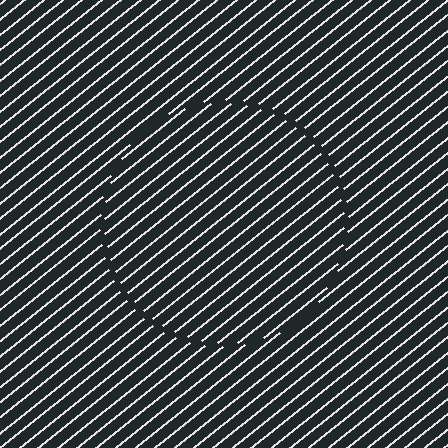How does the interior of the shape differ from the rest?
The interior of the shape contains the same grating, shifted by half a period — the contour is defined by the phase discontinuity where line-ends from the inner and outer gratings abut.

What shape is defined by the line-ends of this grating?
An illusory circle. The interior of the shape contains the same grating, shifted by half a period — the contour is defined by the phase discontinuity where line-ends from the inner and outer gratings abut.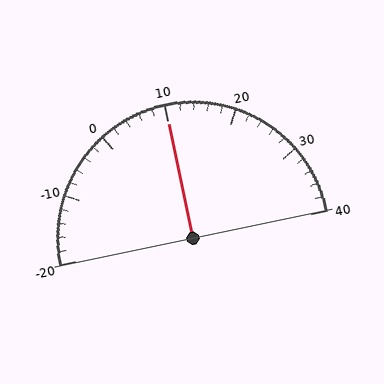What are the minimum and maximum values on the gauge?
The gauge ranges from -20 to 40.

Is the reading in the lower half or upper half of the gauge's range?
The reading is in the upper half of the range (-20 to 40).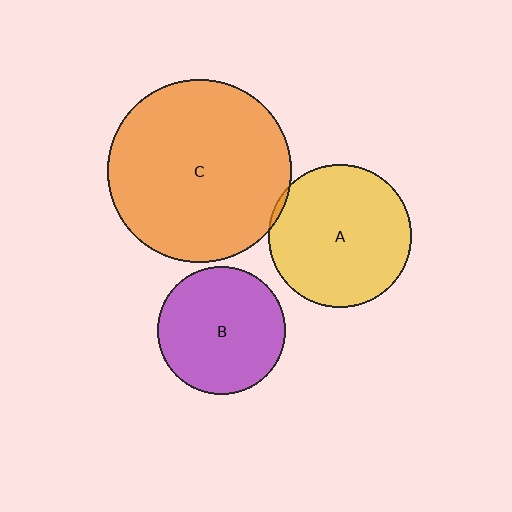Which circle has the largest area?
Circle C (orange).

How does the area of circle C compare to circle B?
Approximately 2.0 times.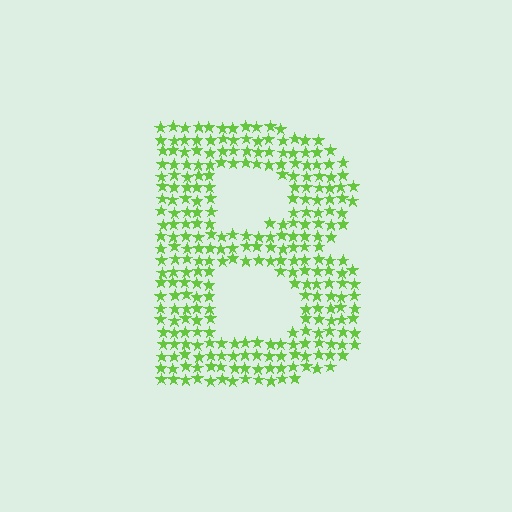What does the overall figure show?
The overall figure shows the letter B.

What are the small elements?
The small elements are stars.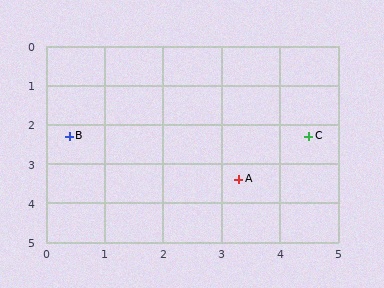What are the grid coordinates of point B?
Point B is at approximately (0.4, 2.3).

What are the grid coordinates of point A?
Point A is at approximately (3.3, 3.4).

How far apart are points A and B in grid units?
Points A and B are about 3.1 grid units apart.